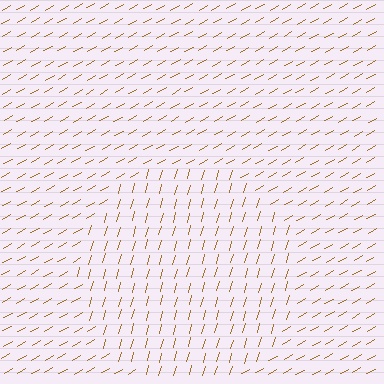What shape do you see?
I see a circle.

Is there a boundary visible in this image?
Yes, there is a texture boundary formed by a change in line orientation.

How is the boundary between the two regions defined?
The boundary is defined purely by a change in line orientation (approximately 45 degrees difference). All lines are the same color and thickness.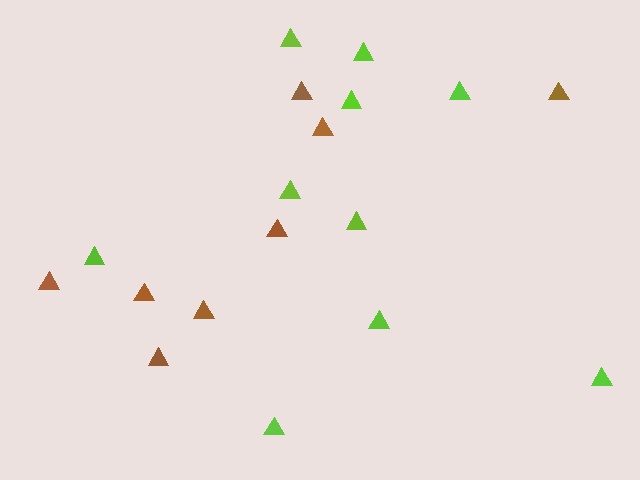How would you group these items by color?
There are 2 groups: one group of brown triangles (8) and one group of lime triangles (10).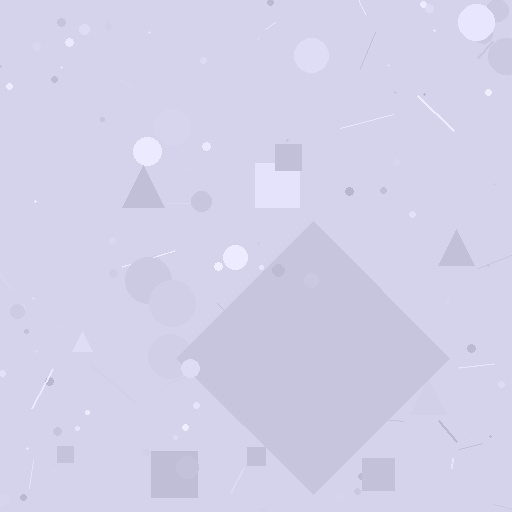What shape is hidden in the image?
A diamond is hidden in the image.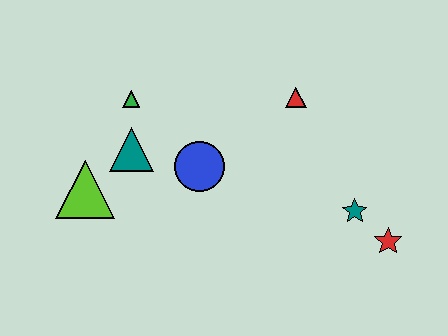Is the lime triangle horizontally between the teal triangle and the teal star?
No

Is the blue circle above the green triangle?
No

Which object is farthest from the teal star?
The lime triangle is farthest from the teal star.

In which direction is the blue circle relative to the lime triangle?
The blue circle is to the right of the lime triangle.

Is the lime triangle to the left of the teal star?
Yes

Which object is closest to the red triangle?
The blue circle is closest to the red triangle.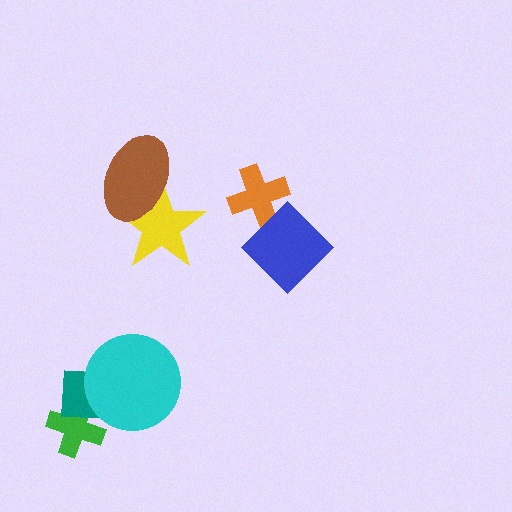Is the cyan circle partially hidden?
No, no other shape covers it.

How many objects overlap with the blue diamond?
1 object overlaps with the blue diamond.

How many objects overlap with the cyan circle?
1 object overlaps with the cyan circle.